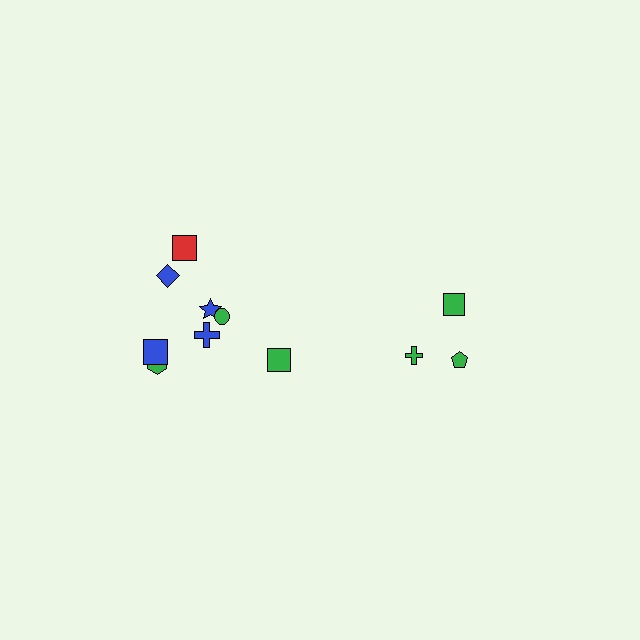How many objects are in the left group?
There are 8 objects.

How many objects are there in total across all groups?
There are 11 objects.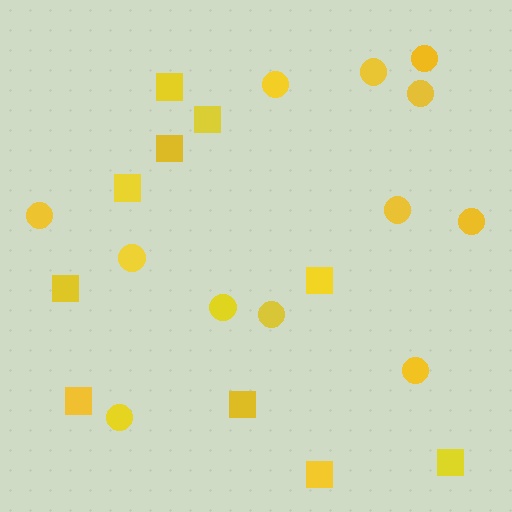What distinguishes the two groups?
There are 2 groups: one group of circles (12) and one group of squares (10).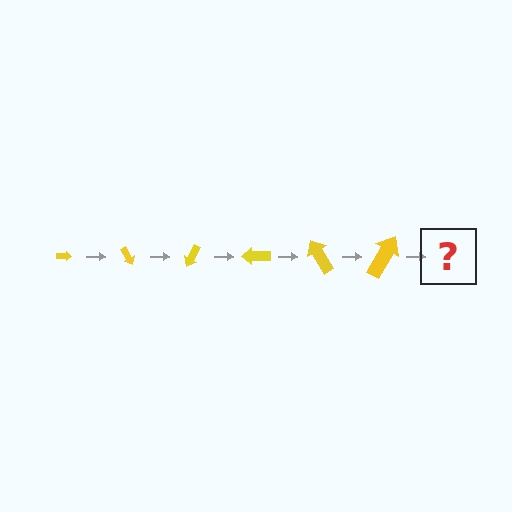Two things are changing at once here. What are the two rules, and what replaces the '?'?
The two rules are that the arrow grows larger each step and it rotates 60 degrees each step. The '?' should be an arrow, larger than the previous one and rotated 360 degrees from the start.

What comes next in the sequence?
The next element should be an arrow, larger than the previous one and rotated 360 degrees from the start.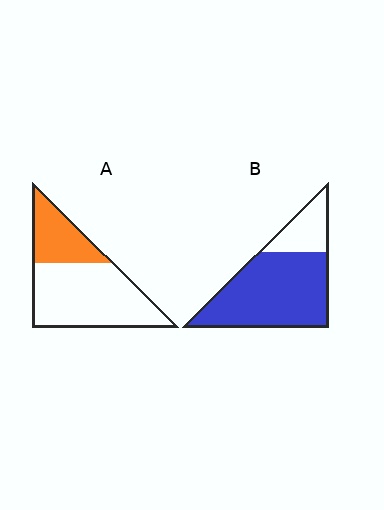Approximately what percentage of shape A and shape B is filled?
A is approximately 30% and B is approximately 75%.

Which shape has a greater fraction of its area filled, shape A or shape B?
Shape B.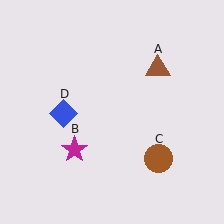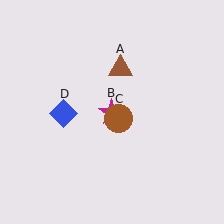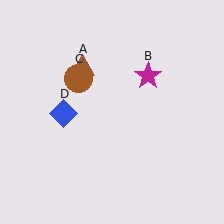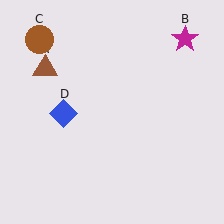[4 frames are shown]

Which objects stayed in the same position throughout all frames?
Blue diamond (object D) remained stationary.